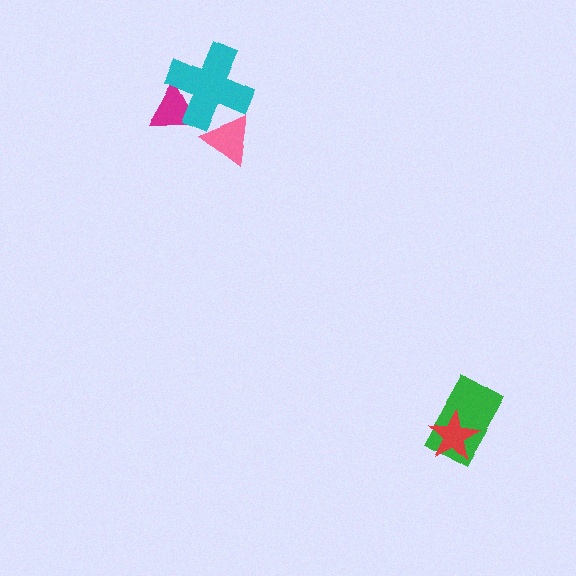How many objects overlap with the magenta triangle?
1 object overlaps with the magenta triangle.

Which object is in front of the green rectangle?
The red star is in front of the green rectangle.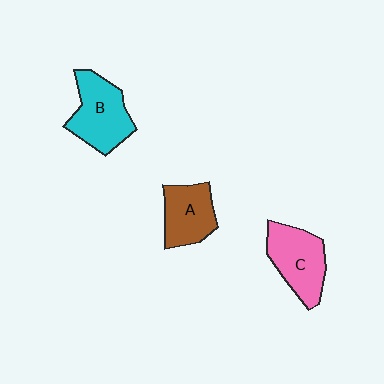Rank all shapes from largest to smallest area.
From largest to smallest: B (cyan), C (pink), A (brown).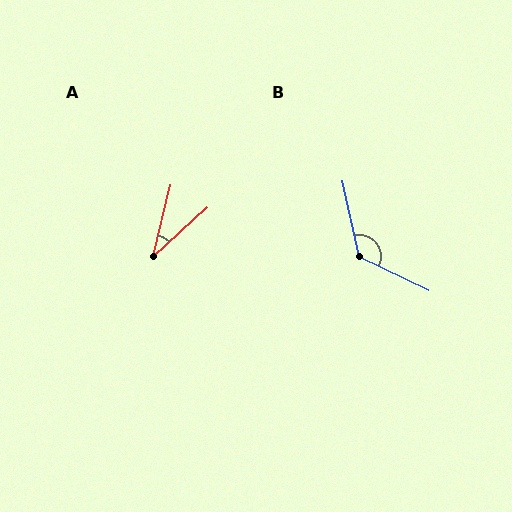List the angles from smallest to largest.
A (34°), B (128°).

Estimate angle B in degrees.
Approximately 128 degrees.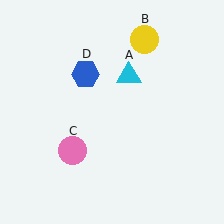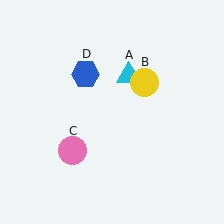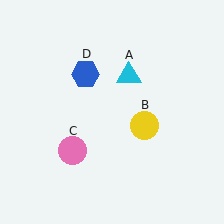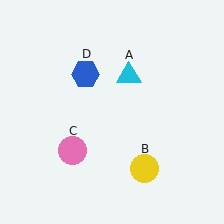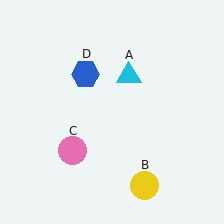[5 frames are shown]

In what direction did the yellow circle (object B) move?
The yellow circle (object B) moved down.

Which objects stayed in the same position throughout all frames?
Cyan triangle (object A) and pink circle (object C) and blue hexagon (object D) remained stationary.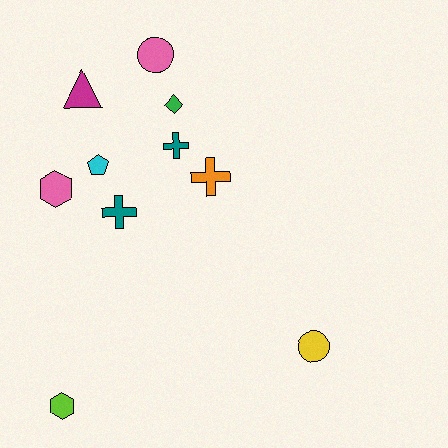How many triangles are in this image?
There is 1 triangle.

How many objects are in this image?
There are 10 objects.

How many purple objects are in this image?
There are no purple objects.